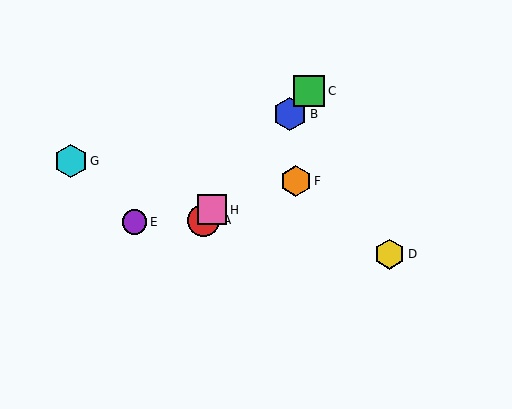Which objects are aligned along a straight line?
Objects A, B, C, H are aligned along a straight line.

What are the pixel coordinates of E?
Object E is at (134, 222).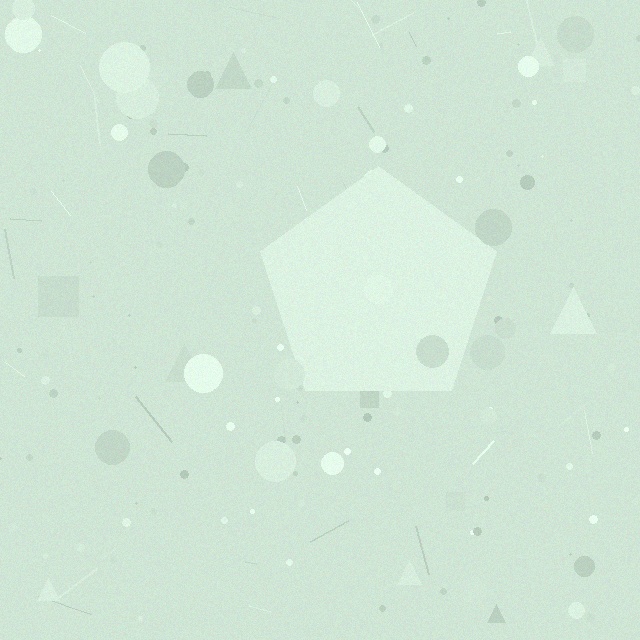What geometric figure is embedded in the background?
A pentagon is embedded in the background.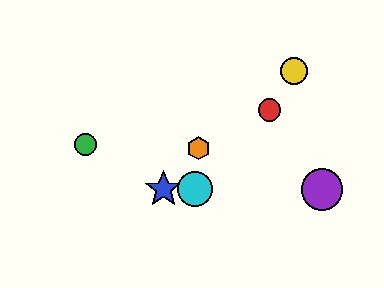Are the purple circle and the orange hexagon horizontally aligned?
No, the purple circle is at y≈189 and the orange hexagon is at y≈148.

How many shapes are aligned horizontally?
3 shapes (the blue star, the purple circle, the cyan circle) are aligned horizontally.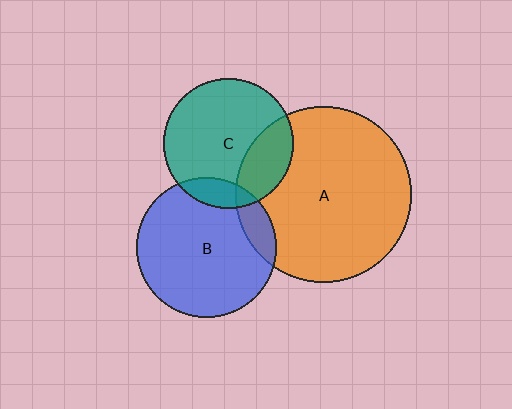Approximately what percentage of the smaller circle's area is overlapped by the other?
Approximately 10%.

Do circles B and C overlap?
Yes.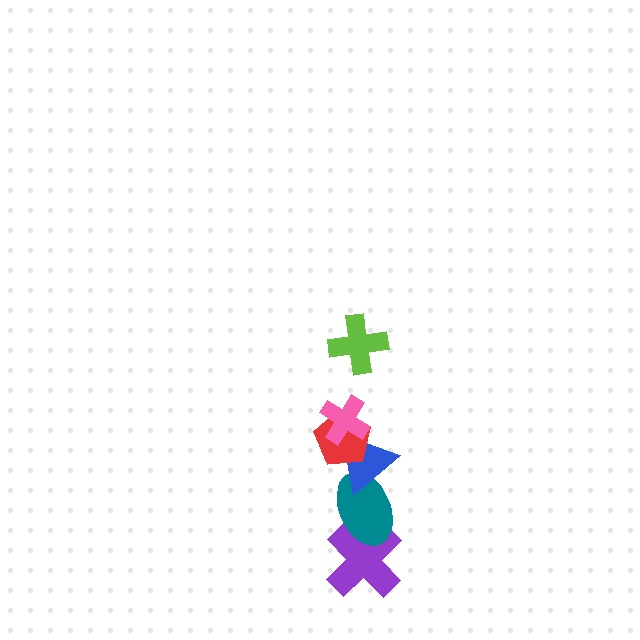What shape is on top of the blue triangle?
The red pentagon is on top of the blue triangle.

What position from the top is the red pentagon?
The red pentagon is 3rd from the top.